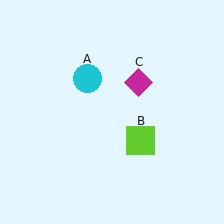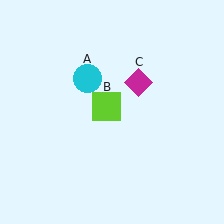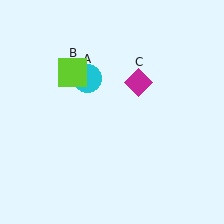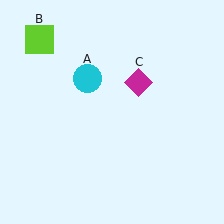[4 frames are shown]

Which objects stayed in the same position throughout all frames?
Cyan circle (object A) and magenta diamond (object C) remained stationary.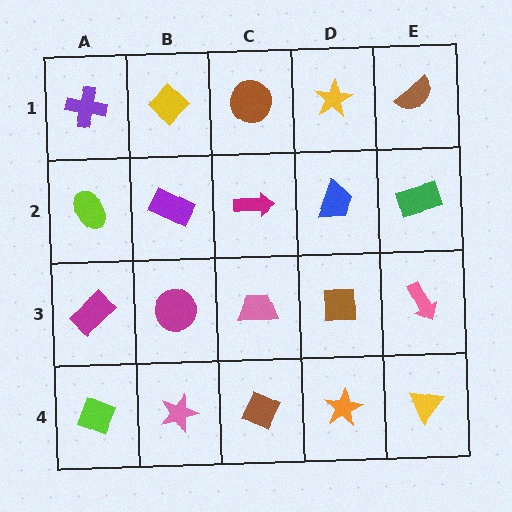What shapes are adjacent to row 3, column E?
A green rectangle (row 2, column E), a yellow triangle (row 4, column E), a brown square (row 3, column D).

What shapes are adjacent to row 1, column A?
A lime ellipse (row 2, column A), a yellow diamond (row 1, column B).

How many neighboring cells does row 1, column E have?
2.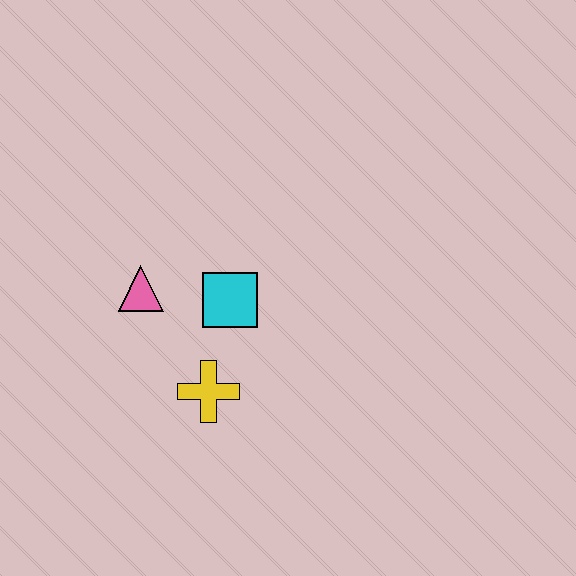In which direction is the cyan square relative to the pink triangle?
The cyan square is to the right of the pink triangle.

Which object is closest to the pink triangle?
The cyan square is closest to the pink triangle.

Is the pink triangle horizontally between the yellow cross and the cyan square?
No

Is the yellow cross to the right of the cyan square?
No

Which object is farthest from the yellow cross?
The pink triangle is farthest from the yellow cross.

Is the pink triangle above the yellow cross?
Yes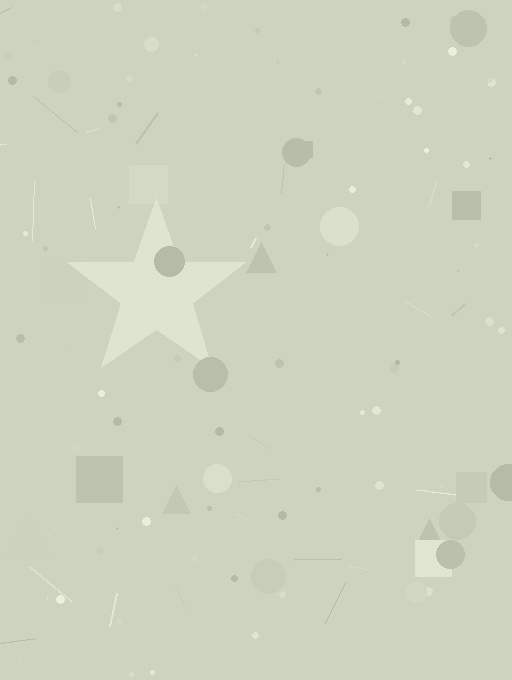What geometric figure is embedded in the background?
A star is embedded in the background.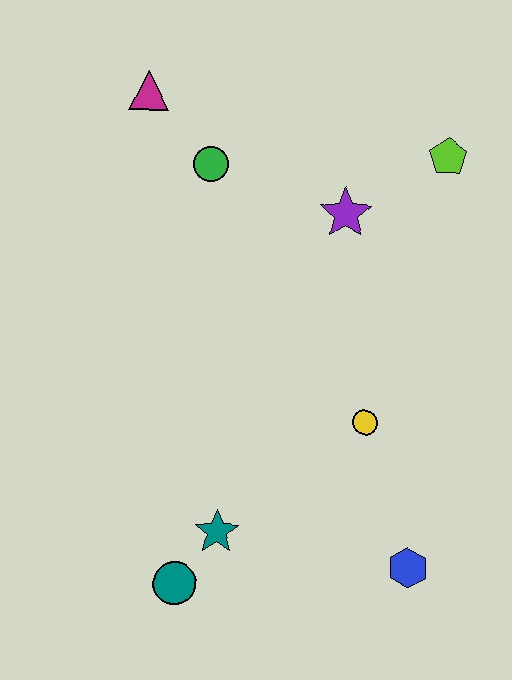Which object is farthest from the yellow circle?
The magenta triangle is farthest from the yellow circle.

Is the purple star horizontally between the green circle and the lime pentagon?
Yes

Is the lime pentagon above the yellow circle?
Yes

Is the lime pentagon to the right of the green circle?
Yes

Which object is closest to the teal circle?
The teal star is closest to the teal circle.